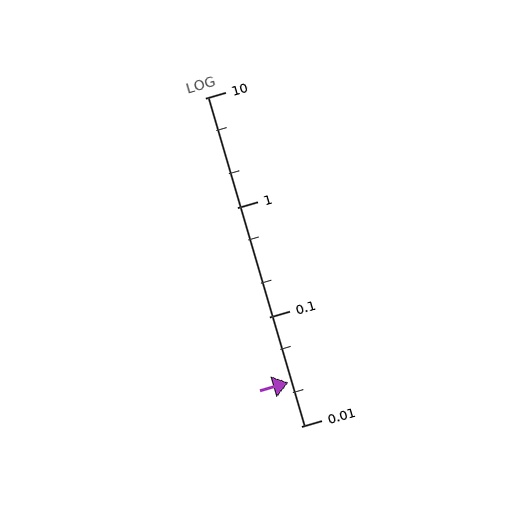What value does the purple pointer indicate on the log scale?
The pointer indicates approximately 0.025.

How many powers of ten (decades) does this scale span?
The scale spans 3 decades, from 0.01 to 10.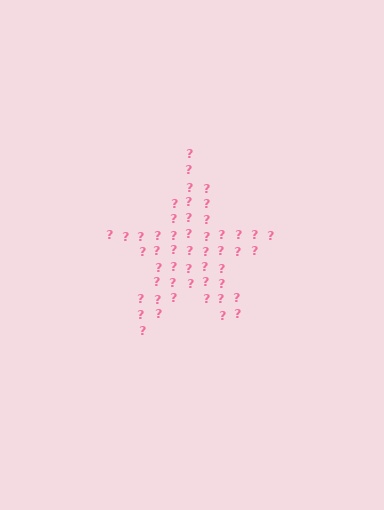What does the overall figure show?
The overall figure shows a star.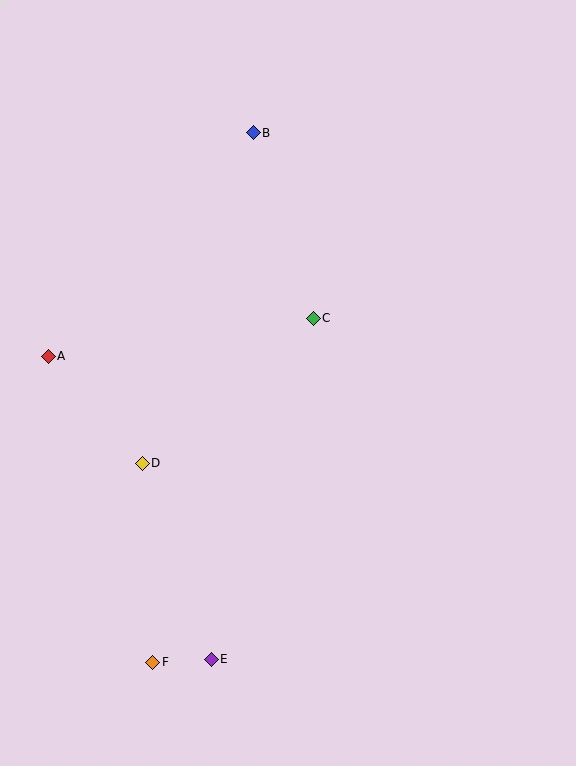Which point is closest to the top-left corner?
Point B is closest to the top-left corner.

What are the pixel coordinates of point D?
Point D is at (142, 463).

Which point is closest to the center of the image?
Point C at (313, 318) is closest to the center.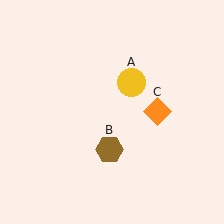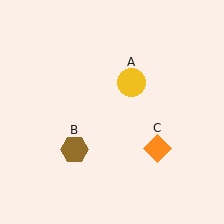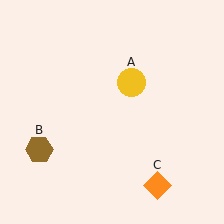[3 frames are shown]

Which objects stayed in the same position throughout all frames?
Yellow circle (object A) remained stationary.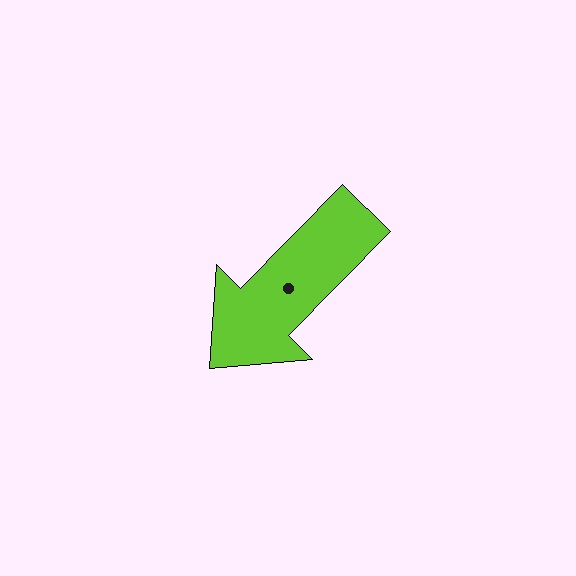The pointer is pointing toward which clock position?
Roughly 7 o'clock.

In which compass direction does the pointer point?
Southwest.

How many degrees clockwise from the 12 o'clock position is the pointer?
Approximately 224 degrees.